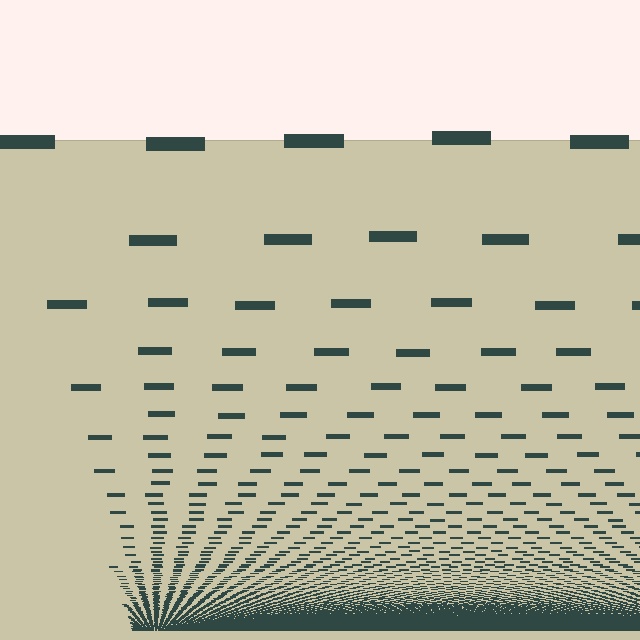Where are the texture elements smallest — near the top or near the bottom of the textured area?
Near the bottom.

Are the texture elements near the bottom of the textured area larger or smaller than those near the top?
Smaller. The gradient is inverted — elements near the bottom are smaller and denser.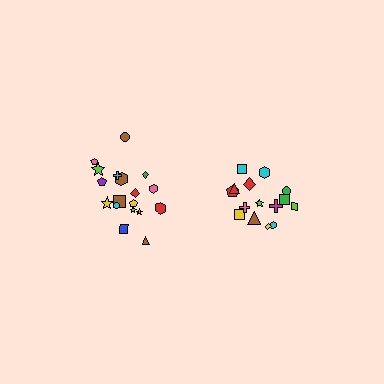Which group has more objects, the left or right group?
The left group.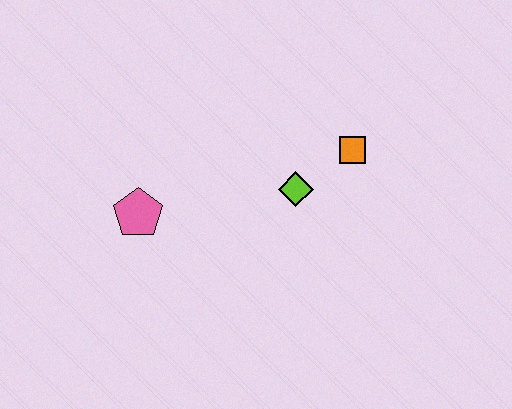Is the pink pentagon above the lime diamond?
No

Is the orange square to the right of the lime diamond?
Yes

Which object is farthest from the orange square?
The pink pentagon is farthest from the orange square.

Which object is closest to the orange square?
The lime diamond is closest to the orange square.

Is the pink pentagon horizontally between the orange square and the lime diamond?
No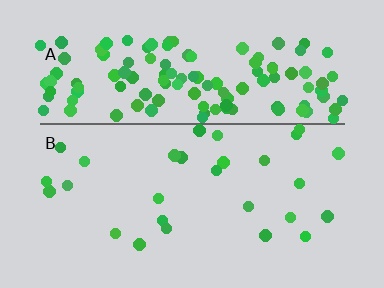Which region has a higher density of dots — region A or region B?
A (the top).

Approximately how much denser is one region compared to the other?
Approximately 5.0× — region A over region B.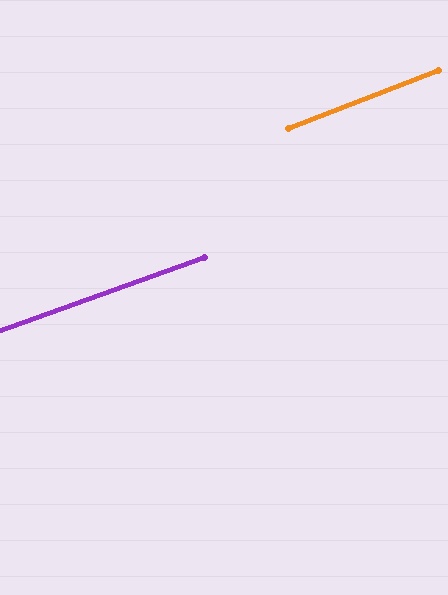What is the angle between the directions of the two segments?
Approximately 1 degree.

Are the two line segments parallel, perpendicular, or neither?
Parallel — their directions differ by only 1.3°.